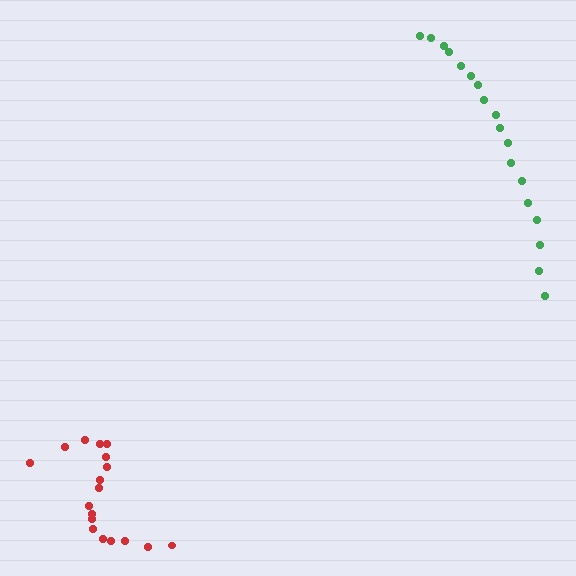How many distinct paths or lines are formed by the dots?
There are 2 distinct paths.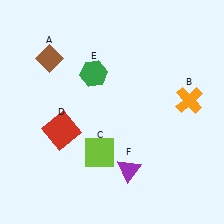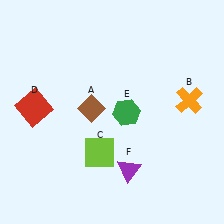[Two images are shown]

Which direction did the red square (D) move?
The red square (D) moved left.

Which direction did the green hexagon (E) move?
The green hexagon (E) moved down.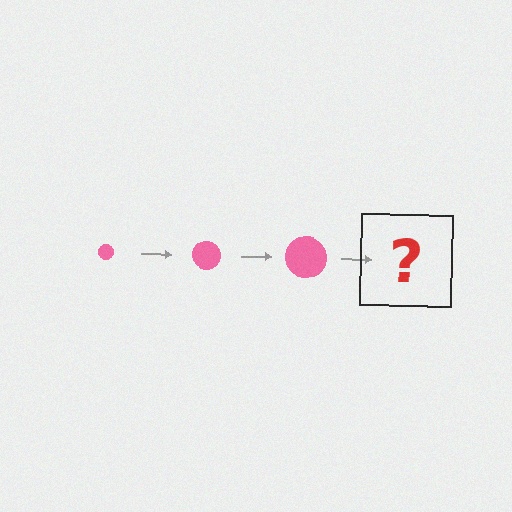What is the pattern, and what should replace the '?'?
The pattern is that the circle gets progressively larger each step. The '?' should be a pink circle, larger than the previous one.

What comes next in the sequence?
The next element should be a pink circle, larger than the previous one.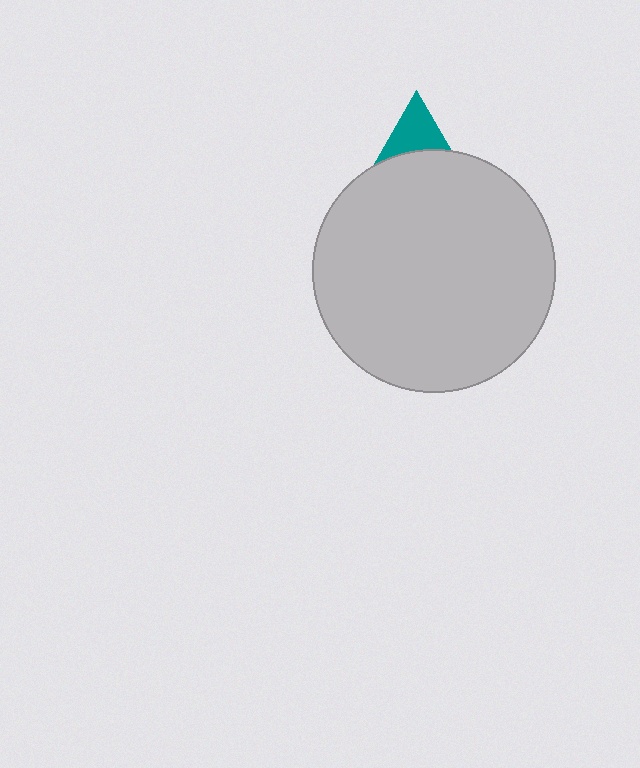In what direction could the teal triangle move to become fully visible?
The teal triangle could move up. That would shift it out from behind the light gray circle entirely.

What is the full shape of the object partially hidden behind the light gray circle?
The partially hidden object is a teal triangle.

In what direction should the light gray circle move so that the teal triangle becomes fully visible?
The light gray circle should move down. That is the shortest direction to clear the overlap and leave the teal triangle fully visible.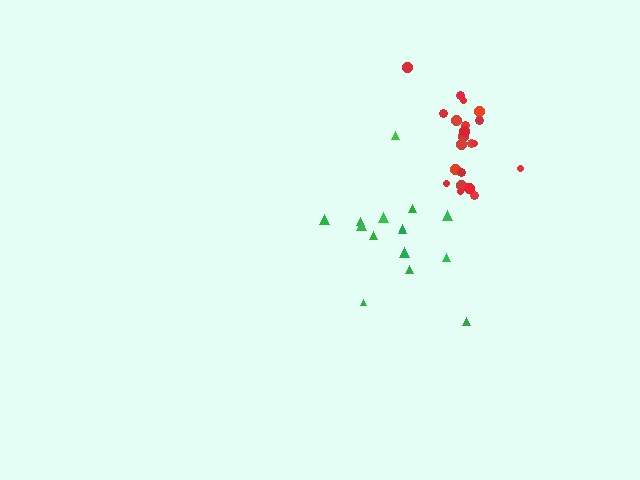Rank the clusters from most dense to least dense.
red, green.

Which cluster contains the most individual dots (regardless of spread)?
Red (21).